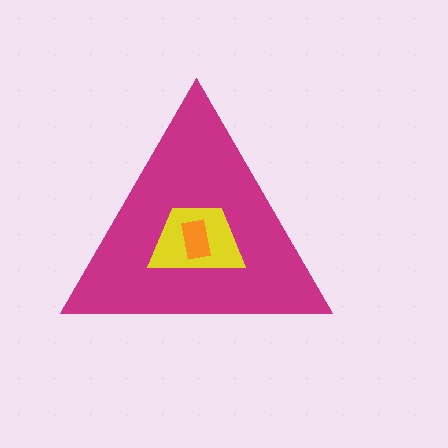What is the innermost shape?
The orange rectangle.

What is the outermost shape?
The magenta triangle.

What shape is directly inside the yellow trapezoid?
The orange rectangle.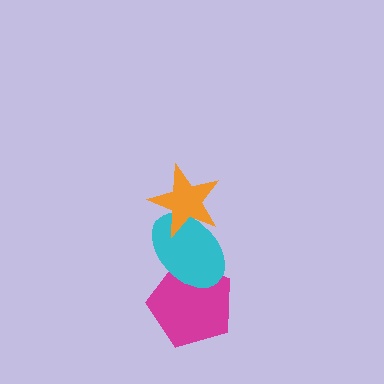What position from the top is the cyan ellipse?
The cyan ellipse is 2nd from the top.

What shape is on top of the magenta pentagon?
The cyan ellipse is on top of the magenta pentagon.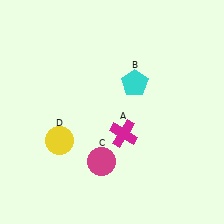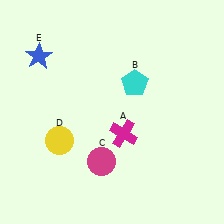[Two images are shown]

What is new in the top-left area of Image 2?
A blue star (E) was added in the top-left area of Image 2.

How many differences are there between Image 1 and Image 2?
There is 1 difference between the two images.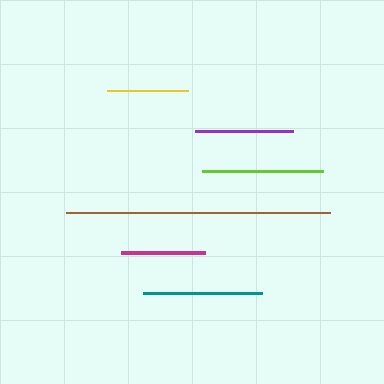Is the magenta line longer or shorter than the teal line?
The teal line is longer than the magenta line.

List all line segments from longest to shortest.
From longest to shortest: brown, lime, teal, purple, magenta, yellow.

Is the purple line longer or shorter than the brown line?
The brown line is longer than the purple line.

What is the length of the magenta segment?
The magenta segment is approximately 85 pixels long.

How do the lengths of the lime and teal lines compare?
The lime and teal lines are approximately the same length.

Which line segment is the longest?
The brown line is the longest at approximately 264 pixels.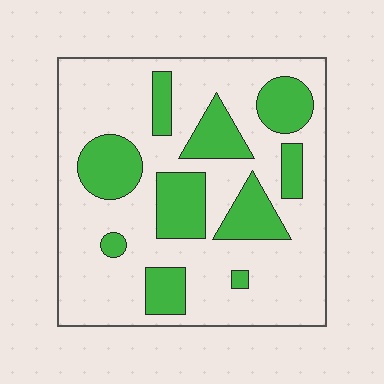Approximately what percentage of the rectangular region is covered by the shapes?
Approximately 30%.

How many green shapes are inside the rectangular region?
10.